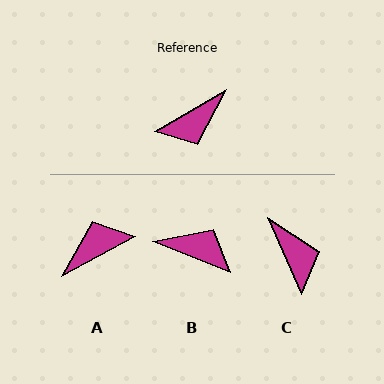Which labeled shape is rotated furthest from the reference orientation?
A, about 179 degrees away.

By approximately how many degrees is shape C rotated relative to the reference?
Approximately 84 degrees counter-clockwise.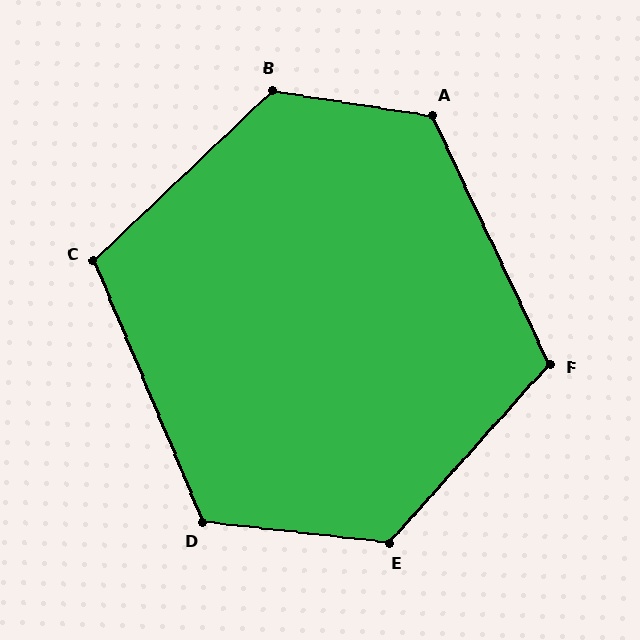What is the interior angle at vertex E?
Approximately 125 degrees (obtuse).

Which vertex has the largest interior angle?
B, at approximately 128 degrees.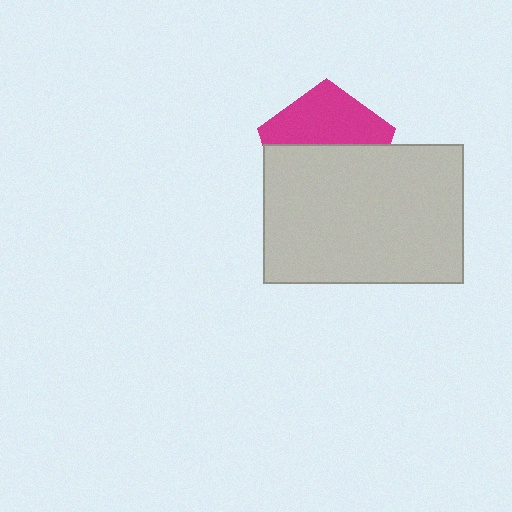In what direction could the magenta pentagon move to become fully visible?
The magenta pentagon could move up. That would shift it out from behind the light gray rectangle entirely.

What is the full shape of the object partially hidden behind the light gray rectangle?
The partially hidden object is a magenta pentagon.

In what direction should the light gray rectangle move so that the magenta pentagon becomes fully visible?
The light gray rectangle should move down. That is the shortest direction to clear the overlap and leave the magenta pentagon fully visible.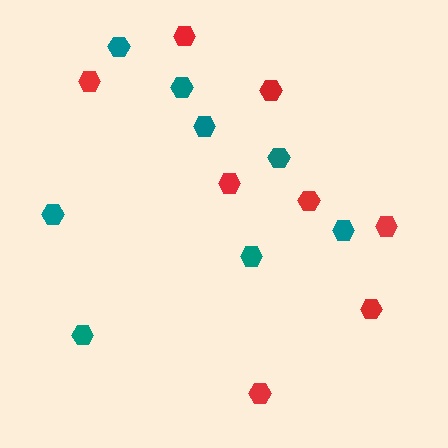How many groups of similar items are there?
There are 2 groups: one group of red hexagons (8) and one group of teal hexagons (8).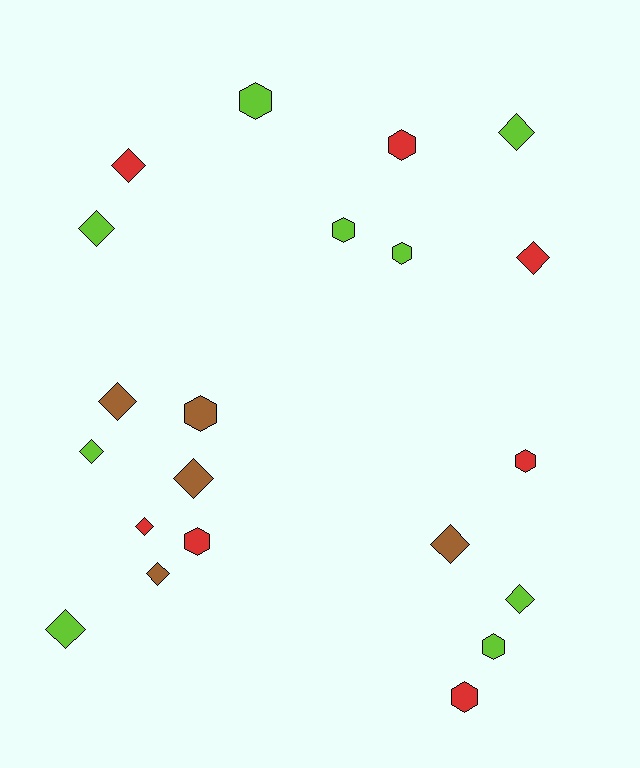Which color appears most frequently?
Lime, with 9 objects.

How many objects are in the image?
There are 21 objects.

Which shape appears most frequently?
Diamond, with 12 objects.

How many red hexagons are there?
There are 4 red hexagons.